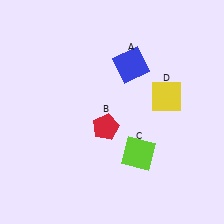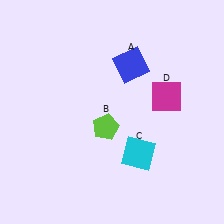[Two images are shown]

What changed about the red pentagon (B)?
In Image 1, B is red. In Image 2, it changed to lime.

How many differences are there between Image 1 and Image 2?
There are 3 differences between the two images.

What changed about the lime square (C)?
In Image 1, C is lime. In Image 2, it changed to cyan.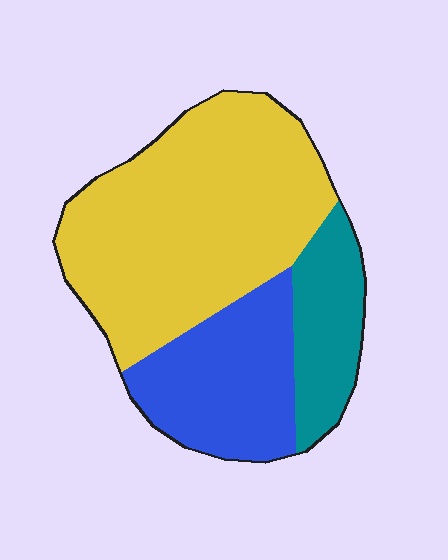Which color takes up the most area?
Yellow, at roughly 55%.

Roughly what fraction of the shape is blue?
Blue covers about 25% of the shape.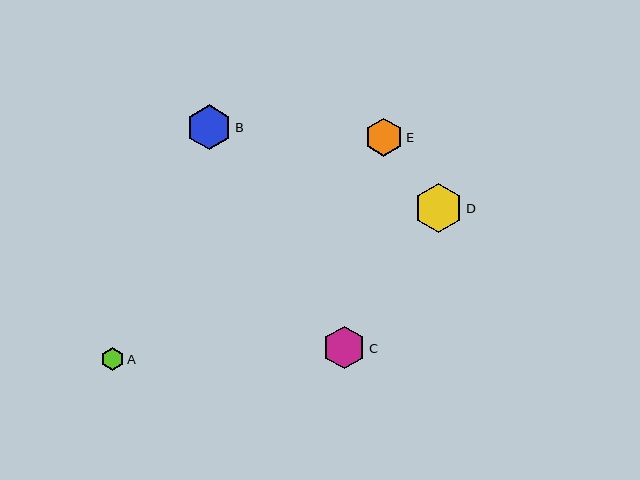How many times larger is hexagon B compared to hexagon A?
Hexagon B is approximately 2.0 times the size of hexagon A.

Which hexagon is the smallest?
Hexagon A is the smallest with a size of approximately 22 pixels.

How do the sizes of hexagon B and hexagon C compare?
Hexagon B and hexagon C are approximately the same size.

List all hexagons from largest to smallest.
From largest to smallest: D, B, C, E, A.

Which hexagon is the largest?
Hexagon D is the largest with a size of approximately 49 pixels.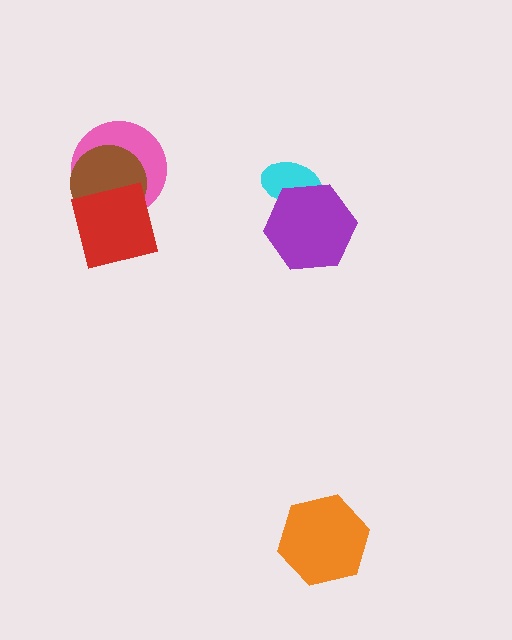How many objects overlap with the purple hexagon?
1 object overlaps with the purple hexagon.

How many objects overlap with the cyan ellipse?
1 object overlaps with the cyan ellipse.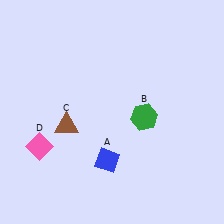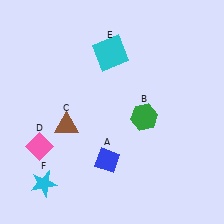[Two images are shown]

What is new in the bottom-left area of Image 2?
A cyan star (F) was added in the bottom-left area of Image 2.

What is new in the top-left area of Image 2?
A cyan square (E) was added in the top-left area of Image 2.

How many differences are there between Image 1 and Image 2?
There are 2 differences between the two images.